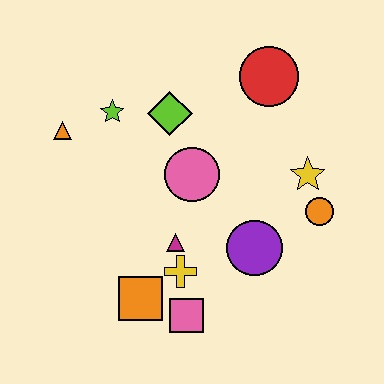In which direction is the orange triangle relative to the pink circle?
The orange triangle is to the left of the pink circle.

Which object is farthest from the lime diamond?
The pink square is farthest from the lime diamond.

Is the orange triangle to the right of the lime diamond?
No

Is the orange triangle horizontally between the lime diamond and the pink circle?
No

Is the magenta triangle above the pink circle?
No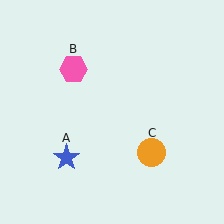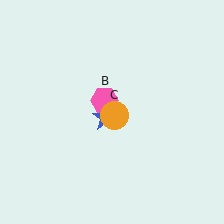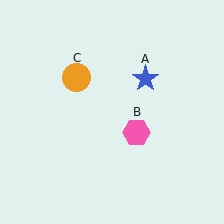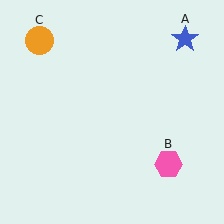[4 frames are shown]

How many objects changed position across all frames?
3 objects changed position: blue star (object A), pink hexagon (object B), orange circle (object C).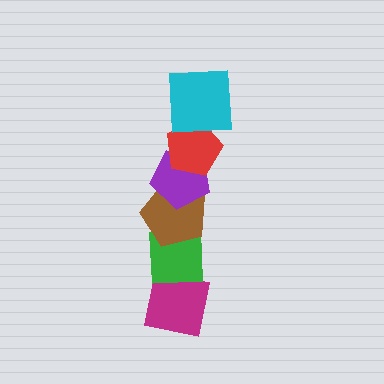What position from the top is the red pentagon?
The red pentagon is 2nd from the top.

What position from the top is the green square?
The green square is 5th from the top.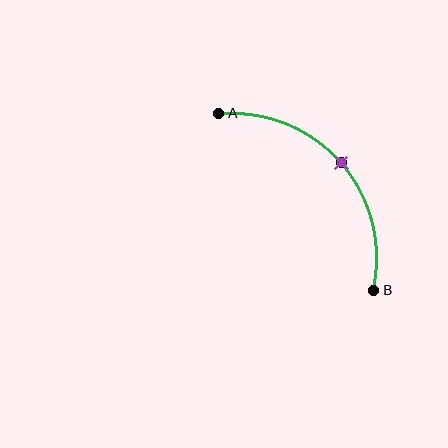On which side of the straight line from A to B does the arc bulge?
The arc bulges above and to the right of the straight line connecting A and B.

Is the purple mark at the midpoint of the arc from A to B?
Yes. The purple mark lies on the arc at equal arc-length from both A and B — it is the arc midpoint.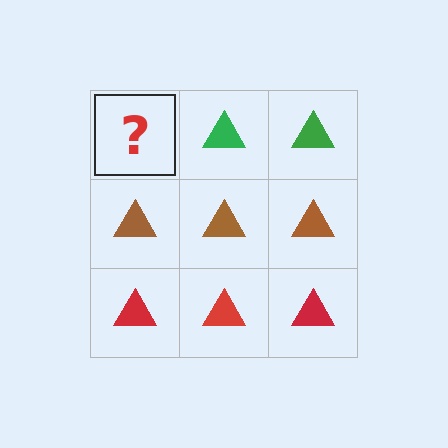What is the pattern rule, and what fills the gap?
The rule is that each row has a consistent color. The gap should be filled with a green triangle.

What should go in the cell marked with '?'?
The missing cell should contain a green triangle.